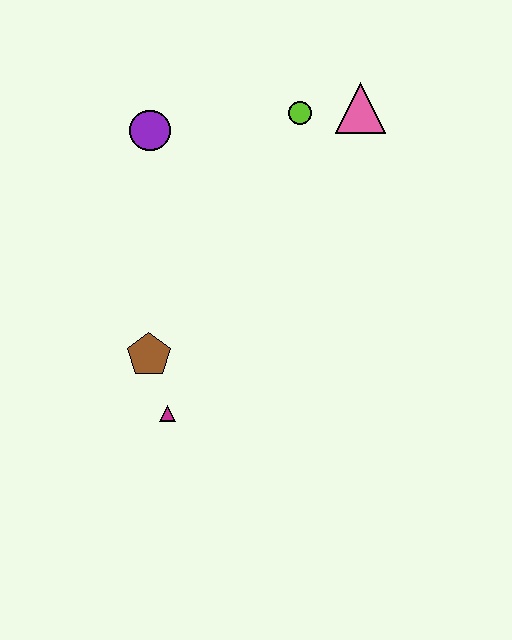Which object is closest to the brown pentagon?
The magenta triangle is closest to the brown pentagon.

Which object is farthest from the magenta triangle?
The pink triangle is farthest from the magenta triangle.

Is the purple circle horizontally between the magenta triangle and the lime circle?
No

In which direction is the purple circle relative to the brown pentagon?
The purple circle is above the brown pentagon.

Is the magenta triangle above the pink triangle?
No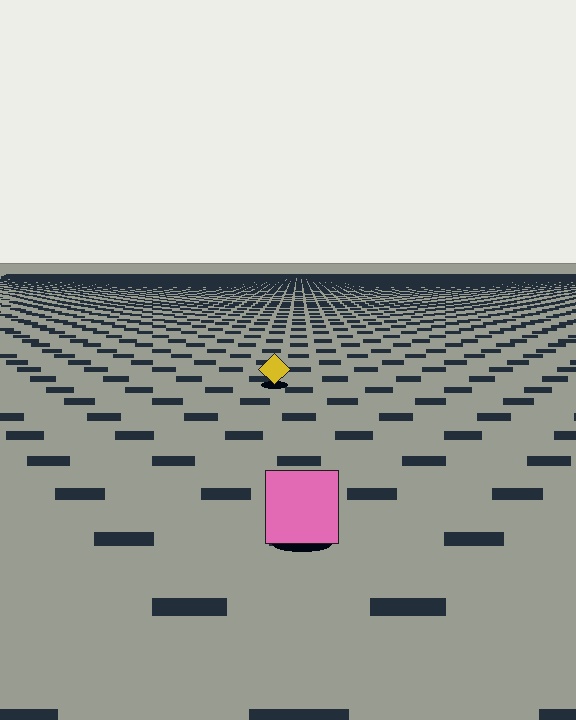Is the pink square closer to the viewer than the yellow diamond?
Yes. The pink square is closer — you can tell from the texture gradient: the ground texture is coarser near it.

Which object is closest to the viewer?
The pink square is closest. The texture marks near it are larger and more spread out.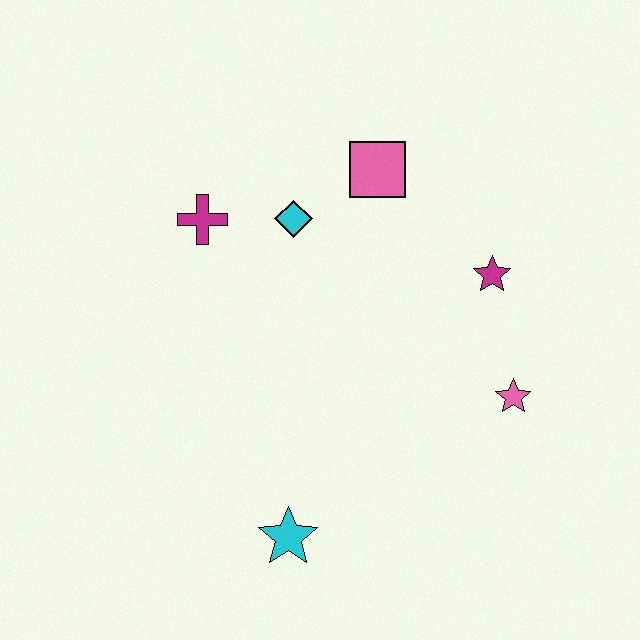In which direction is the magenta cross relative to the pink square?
The magenta cross is to the left of the pink square.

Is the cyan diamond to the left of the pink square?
Yes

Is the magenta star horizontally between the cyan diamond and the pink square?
No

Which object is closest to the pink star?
The magenta star is closest to the pink star.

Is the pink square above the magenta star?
Yes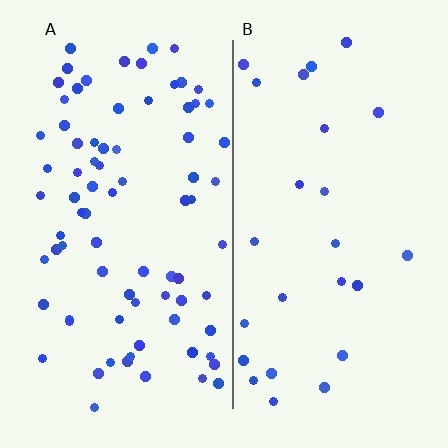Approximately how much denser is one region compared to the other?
Approximately 3.1× — region A over region B.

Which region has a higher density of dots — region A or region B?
A (the left).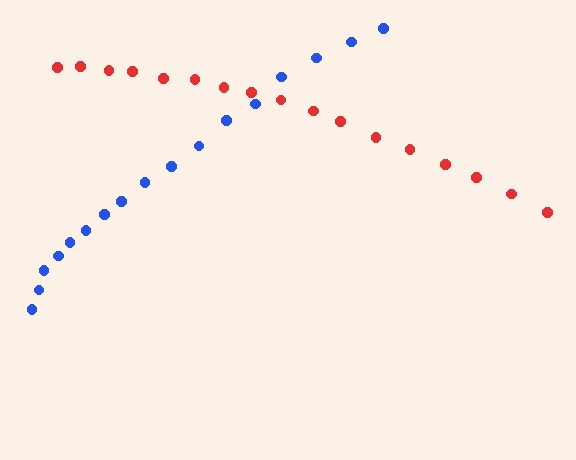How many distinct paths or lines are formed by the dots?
There are 2 distinct paths.